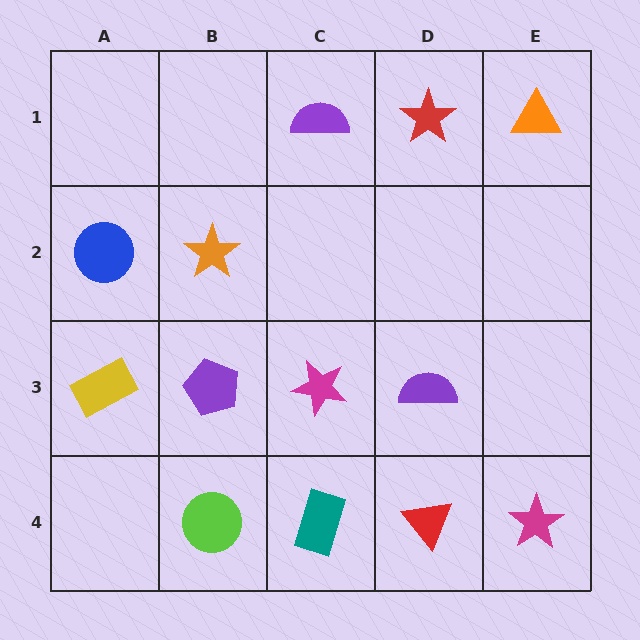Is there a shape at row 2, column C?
No, that cell is empty.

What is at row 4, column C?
A teal rectangle.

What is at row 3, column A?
A yellow rectangle.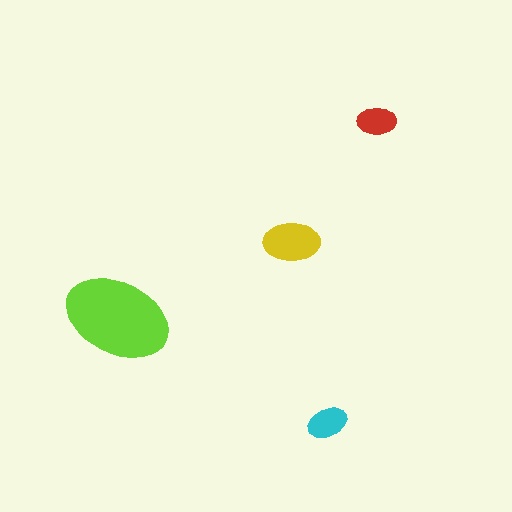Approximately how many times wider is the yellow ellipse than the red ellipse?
About 1.5 times wider.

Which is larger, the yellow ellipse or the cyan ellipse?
The yellow one.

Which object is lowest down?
The cyan ellipse is bottommost.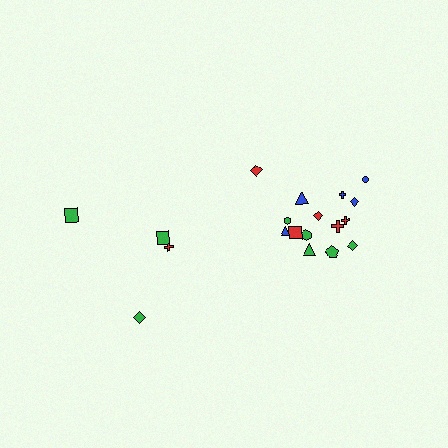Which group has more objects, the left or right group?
The right group.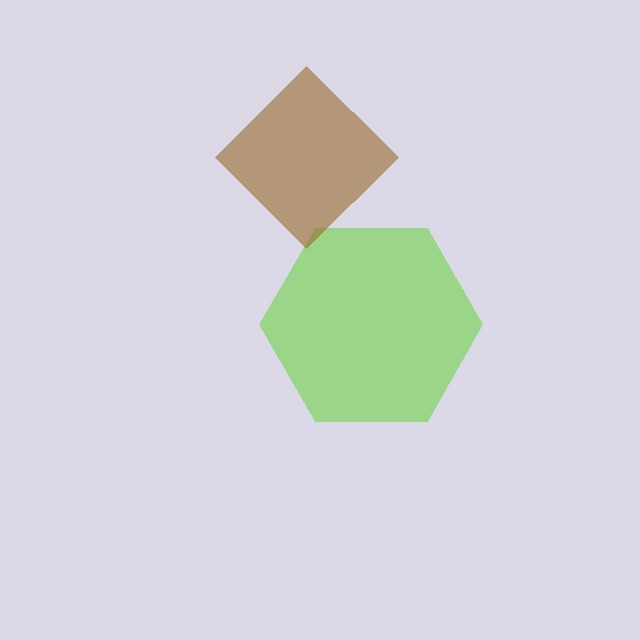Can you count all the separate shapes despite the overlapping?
Yes, there are 2 separate shapes.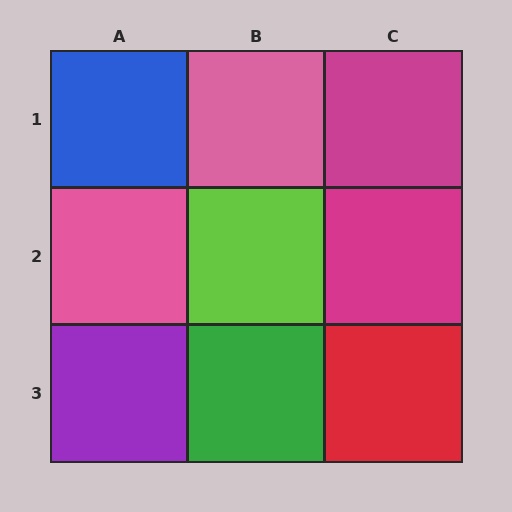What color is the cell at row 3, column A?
Purple.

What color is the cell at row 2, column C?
Magenta.